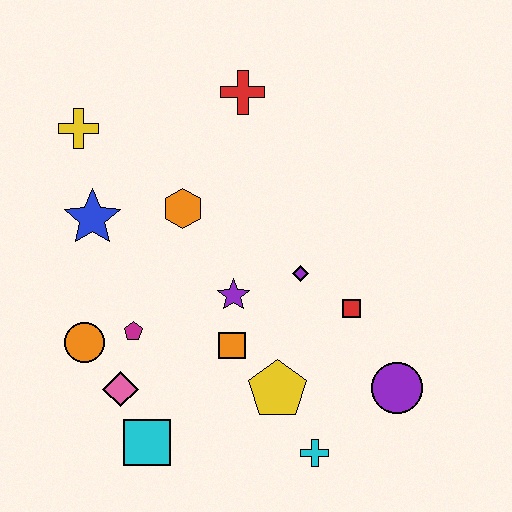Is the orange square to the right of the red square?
No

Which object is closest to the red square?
The purple diamond is closest to the red square.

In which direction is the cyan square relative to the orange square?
The cyan square is below the orange square.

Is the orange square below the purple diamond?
Yes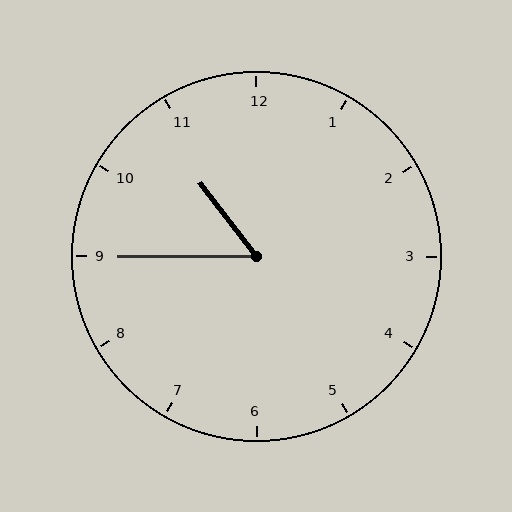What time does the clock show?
10:45.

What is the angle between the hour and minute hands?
Approximately 52 degrees.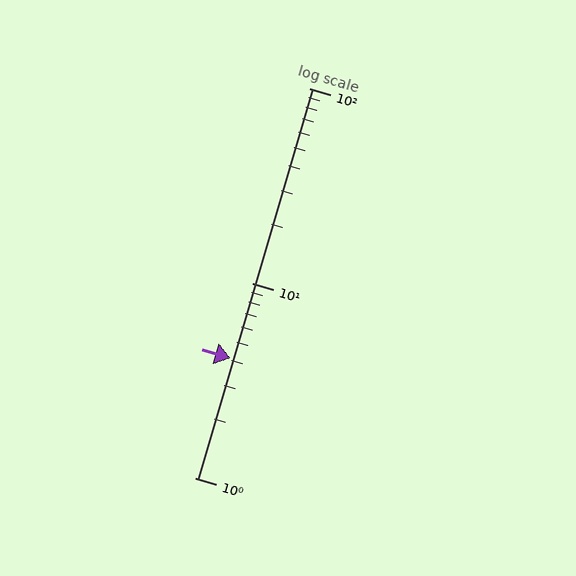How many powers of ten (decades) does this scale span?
The scale spans 2 decades, from 1 to 100.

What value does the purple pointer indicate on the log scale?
The pointer indicates approximately 4.1.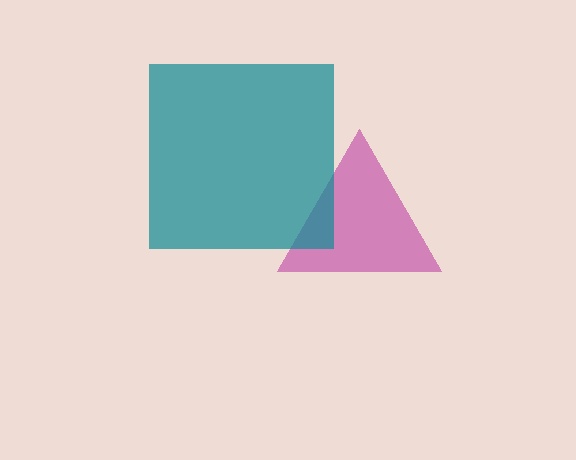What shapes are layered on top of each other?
The layered shapes are: a magenta triangle, a teal square.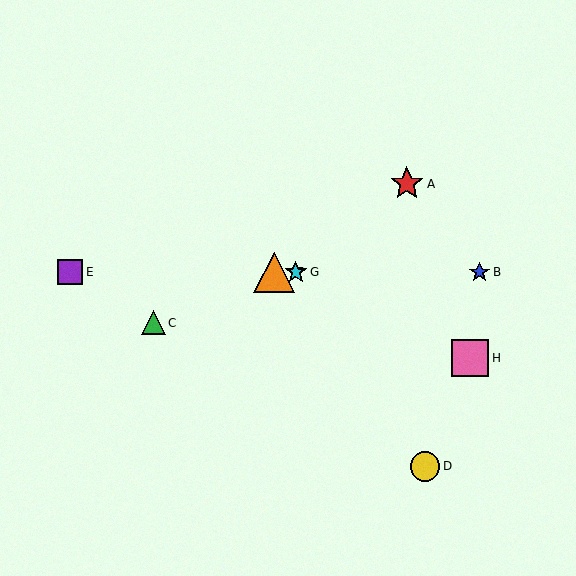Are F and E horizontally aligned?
Yes, both are at y≈272.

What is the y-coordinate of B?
Object B is at y≈272.